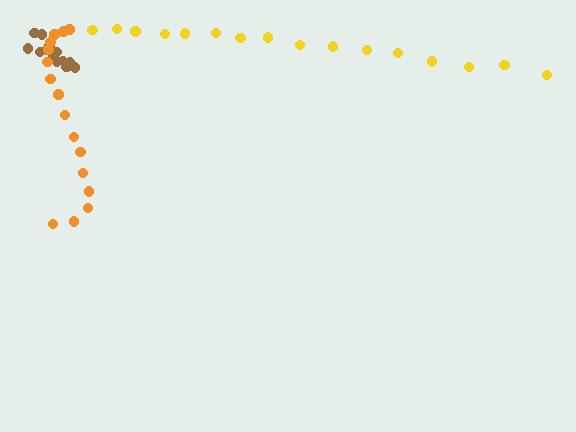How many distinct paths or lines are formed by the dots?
There are 3 distinct paths.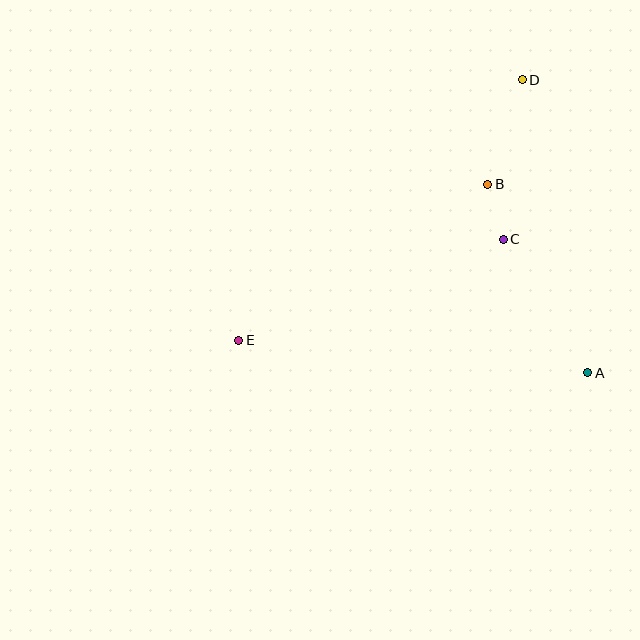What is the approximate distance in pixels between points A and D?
The distance between A and D is approximately 300 pixels.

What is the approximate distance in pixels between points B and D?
The distance between B and D is approximately 110 pixels.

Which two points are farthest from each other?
Points D and E are farthest from each other.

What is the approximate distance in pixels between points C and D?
The distance between C and D is approximately 160 pixels.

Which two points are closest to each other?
Points B and C are closest to each other.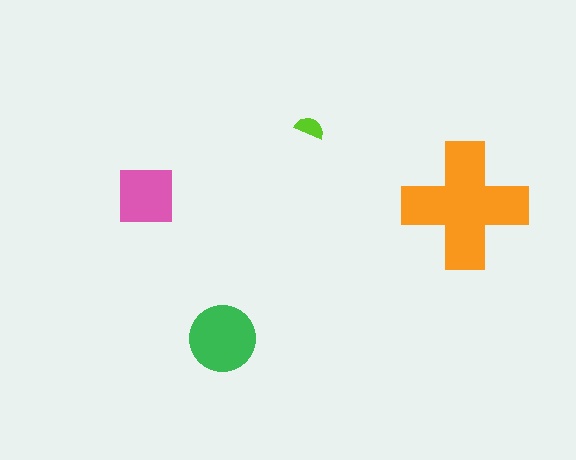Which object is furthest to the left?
The pink square is leftmost.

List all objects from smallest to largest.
The lime semicircle, the pink square, the green circle, the orange cross.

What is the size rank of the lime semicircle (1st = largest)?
4th.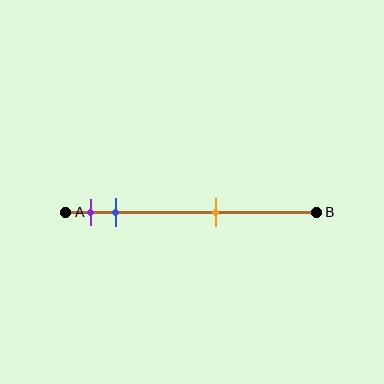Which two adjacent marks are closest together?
The purple and blue marks are the closest adjacent pair.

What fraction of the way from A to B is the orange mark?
The orange mark is approximately 60% (0.6) of the way from A to B.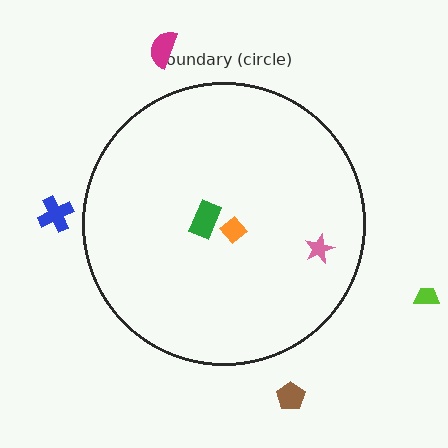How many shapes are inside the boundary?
3 inside, 4 outside.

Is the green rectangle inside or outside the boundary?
Inside.